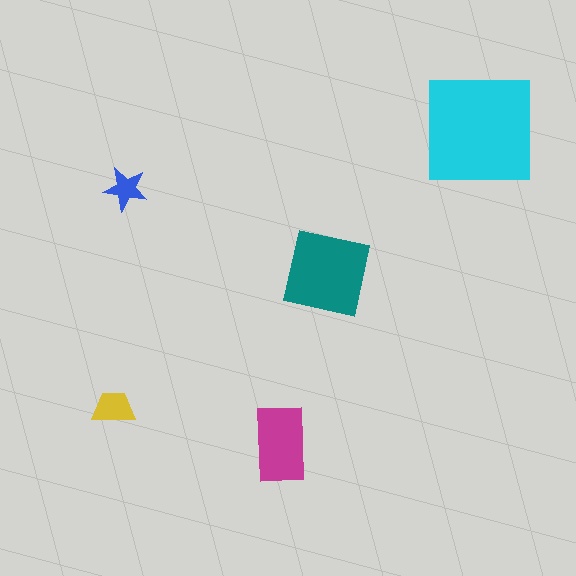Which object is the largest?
The cyan square.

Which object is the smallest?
The blue star.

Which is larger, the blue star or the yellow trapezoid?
The yellow trapezoid.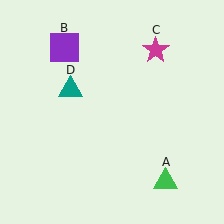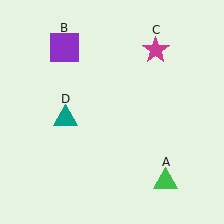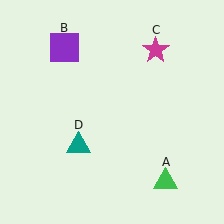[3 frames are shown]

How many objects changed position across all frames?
1 object changed position: teal triangle (object D).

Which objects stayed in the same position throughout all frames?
Green triangle (object A) and purple square (object B) and magenta star (object C) remained stationary.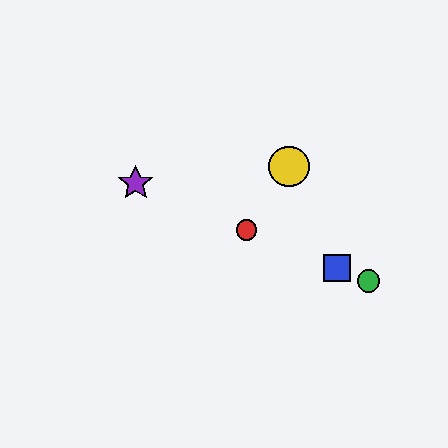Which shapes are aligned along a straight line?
The red circle, the blue square, the green circle, the purple star are aligned along a straight line.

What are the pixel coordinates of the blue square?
The blue square is at (337, 268).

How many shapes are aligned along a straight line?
4 shapes (the red circle, the blue square, the green circle, the purple star) are aligned along a straight line.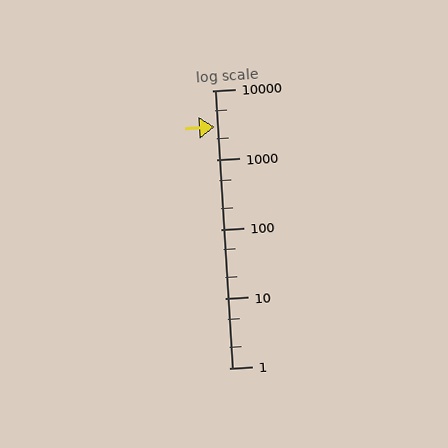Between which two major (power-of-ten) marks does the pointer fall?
The pointer is between 1000 and 10000.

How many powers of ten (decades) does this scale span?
The scale spans 4 decades, from 1 to 10000.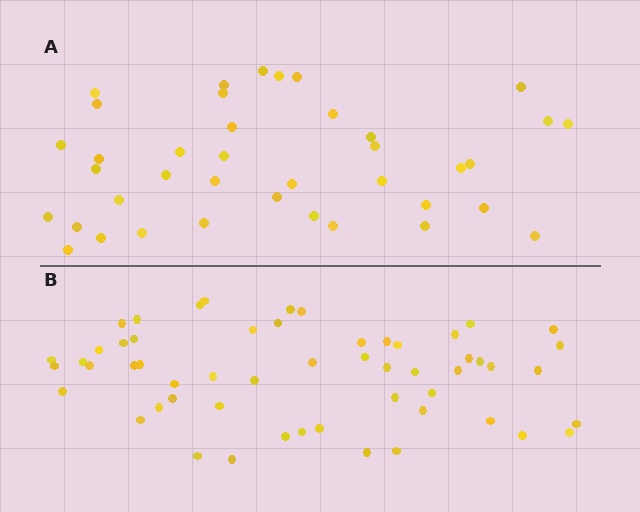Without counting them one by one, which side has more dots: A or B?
Region B (the bottom region) has more dots.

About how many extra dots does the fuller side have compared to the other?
Region B has approximately 15 more dots than region A.